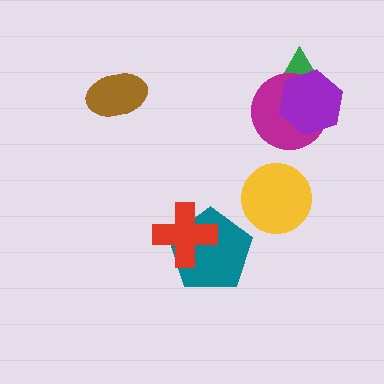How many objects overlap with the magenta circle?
2 objects overlap with the magenta circle.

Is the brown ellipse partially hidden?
No, no other shape covers it.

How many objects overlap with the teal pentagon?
1 object overlaps with the teal pentagon.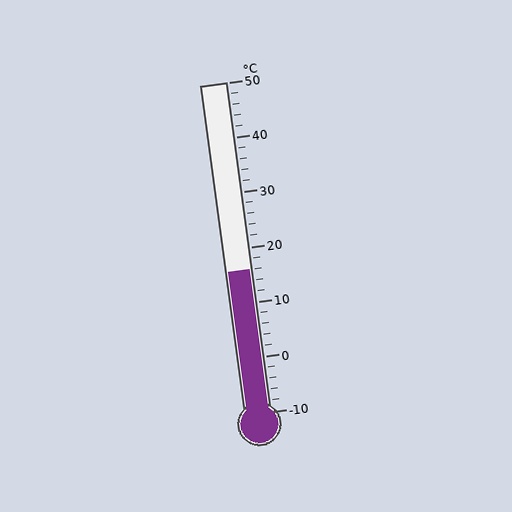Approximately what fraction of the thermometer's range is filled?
The thermometer is filled to approximately 45% of its range.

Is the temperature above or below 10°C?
The temperature is above 10°C.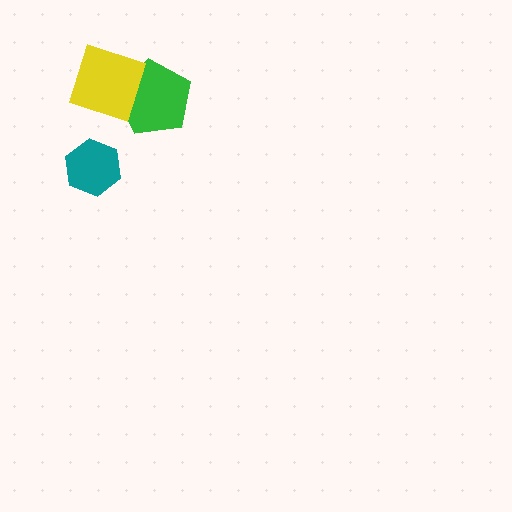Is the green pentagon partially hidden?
Yes, it is partially covered by another shape.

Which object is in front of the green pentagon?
The yellow diamond is in front of the green pentagon.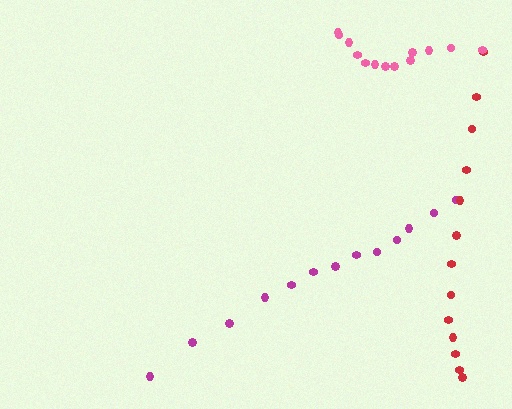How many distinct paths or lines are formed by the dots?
There are 3 distinct paths.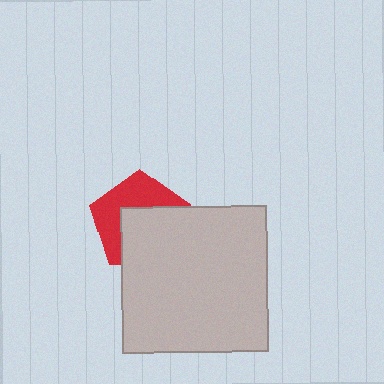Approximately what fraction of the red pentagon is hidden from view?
Roughly 53% of the red pentagon is hidden behind the light gray square.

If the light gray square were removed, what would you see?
You would see the complete red pentagon.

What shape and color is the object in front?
The object in front is a light gray square.